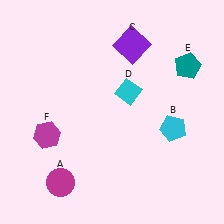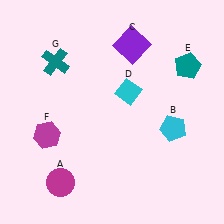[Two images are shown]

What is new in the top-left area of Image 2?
A teal cross (G) was added in the top-left area of Image 2.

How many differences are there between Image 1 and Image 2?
There is 1 difference between the two images.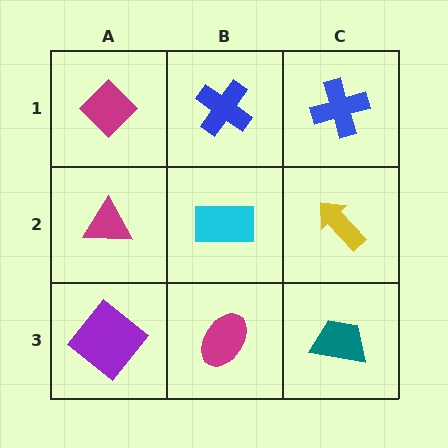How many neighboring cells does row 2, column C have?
3.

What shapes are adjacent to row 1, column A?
A magenta triangle (row 2, column A), a blue cross (row 1, column B).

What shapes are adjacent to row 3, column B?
A cyan rectangle (row 2, column B), a purple diamond (row 3, column A), a teal trapezoid (row 3, column C).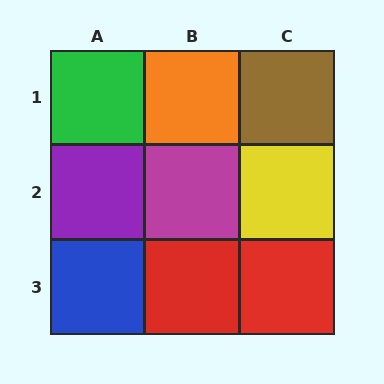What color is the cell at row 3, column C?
Red.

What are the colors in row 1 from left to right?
Green, orange, brown.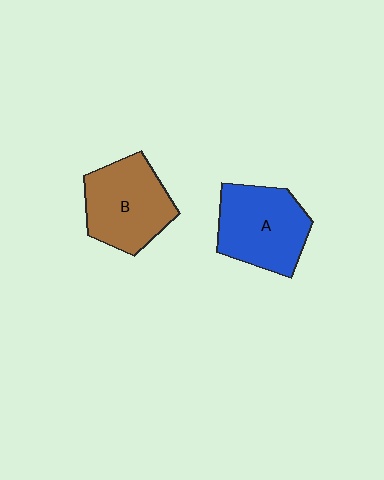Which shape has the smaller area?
Shape B (brown).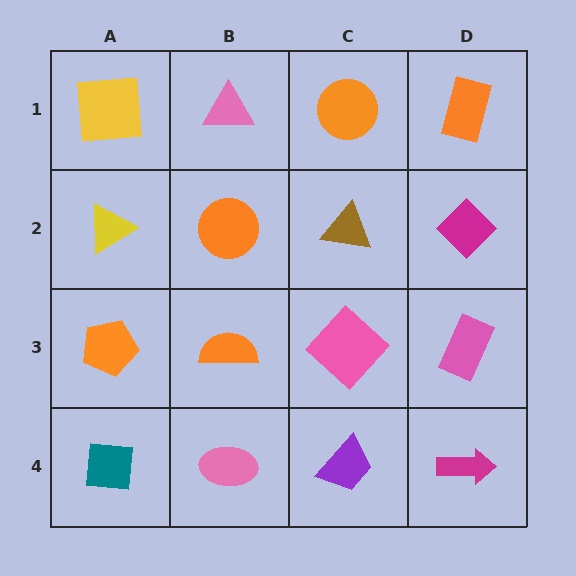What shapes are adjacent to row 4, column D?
A pink rectangle (row 3, column D), a purple trapezoid (row 4, column C).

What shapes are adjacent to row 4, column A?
An orange pentagon (row 3, column A), a pink ellipse (row 4, column B).